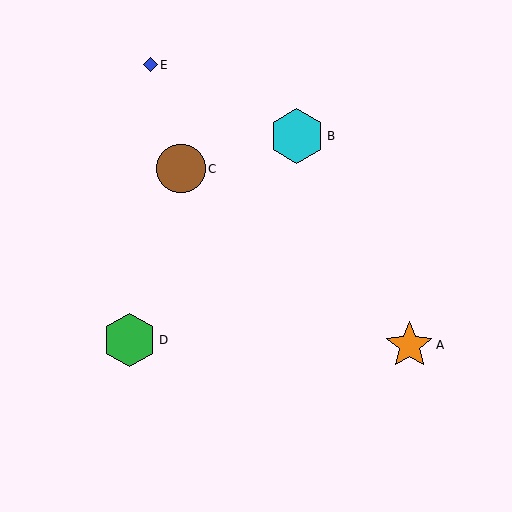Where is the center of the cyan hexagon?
The center of the cyan hexagon is at (297, 136).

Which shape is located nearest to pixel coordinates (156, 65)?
The blue diamond (labeled E) at (150, 65) is nearest to that location.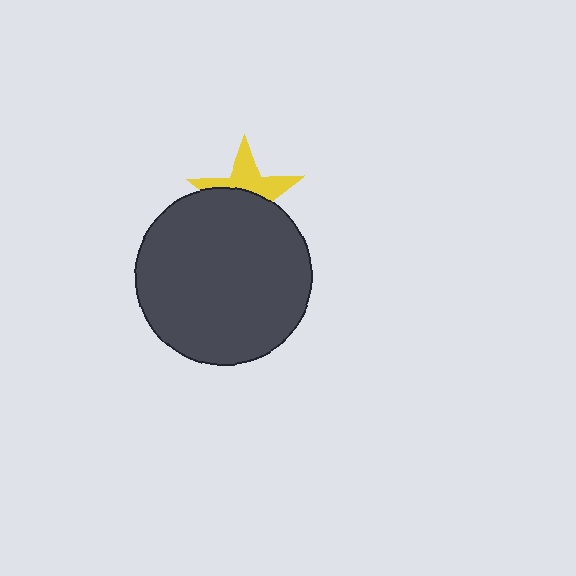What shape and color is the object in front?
The object in front is a dark gray circle.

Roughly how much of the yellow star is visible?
About half of it is visible (roughly 46%).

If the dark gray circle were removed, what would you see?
You would see the complete yellow star.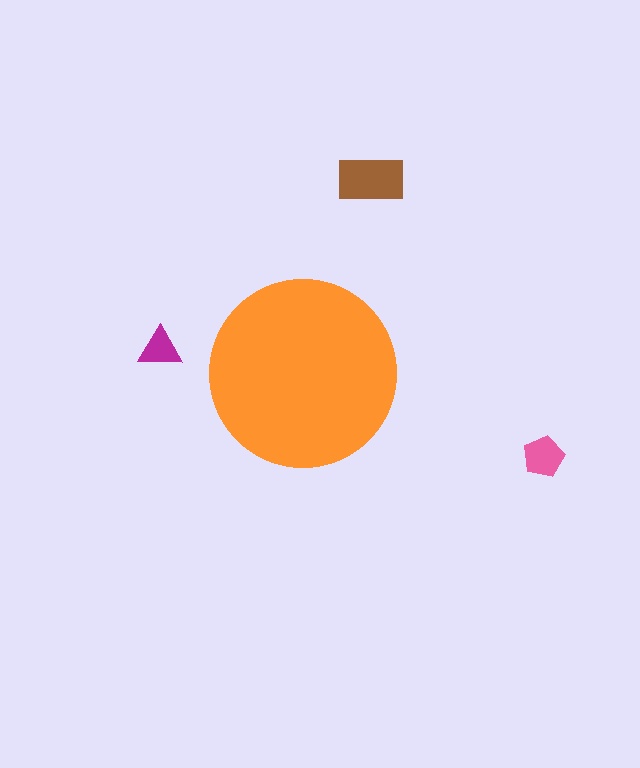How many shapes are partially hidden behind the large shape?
0 shapes are partially hidden.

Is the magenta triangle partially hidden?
No, the magenta triangle is fully visible.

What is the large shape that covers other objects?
An orange circle.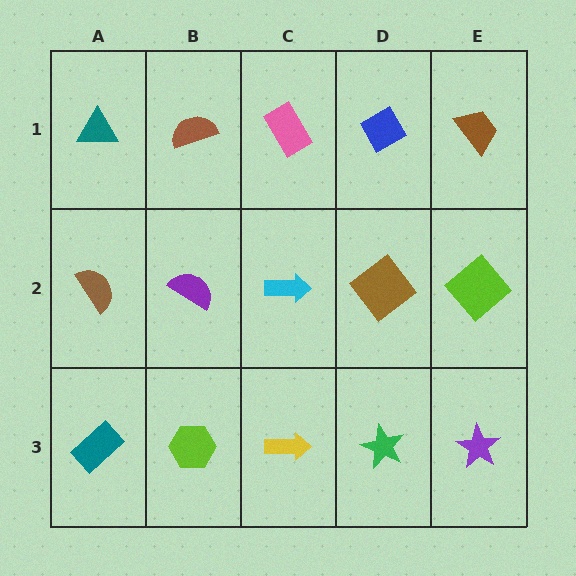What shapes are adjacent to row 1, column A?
A brown semicircle (row 2, column A), a brown semicircle (row 1, column B).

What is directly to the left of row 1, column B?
A teal triangle.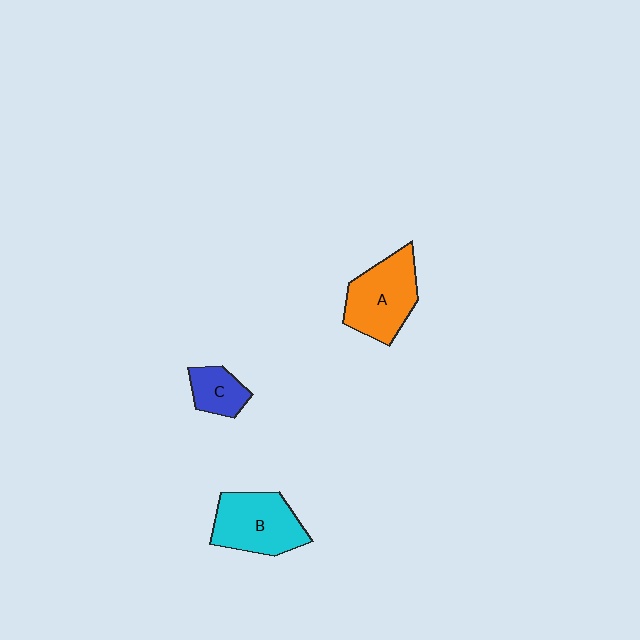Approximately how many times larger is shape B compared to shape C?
Approximately 2.1 times.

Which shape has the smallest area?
Shape C (blue).